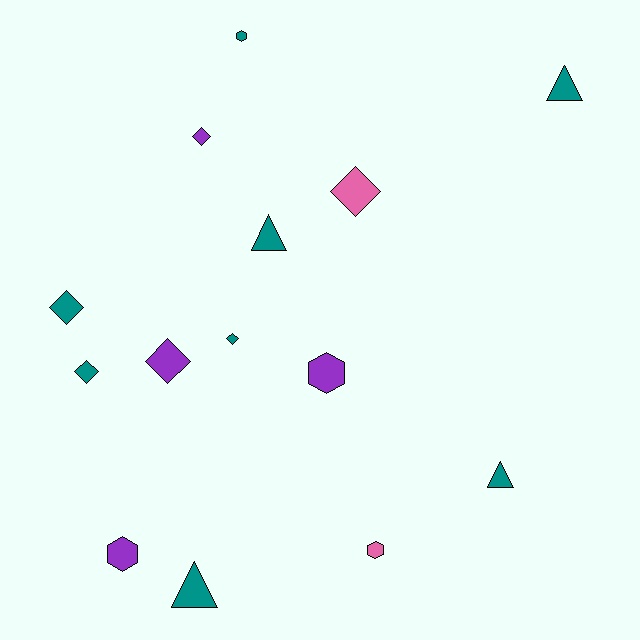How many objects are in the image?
There are 14 objects.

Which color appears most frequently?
Teal, with 8 objects.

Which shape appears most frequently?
Diamond, with 6 objects.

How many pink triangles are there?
There are no pink triangles.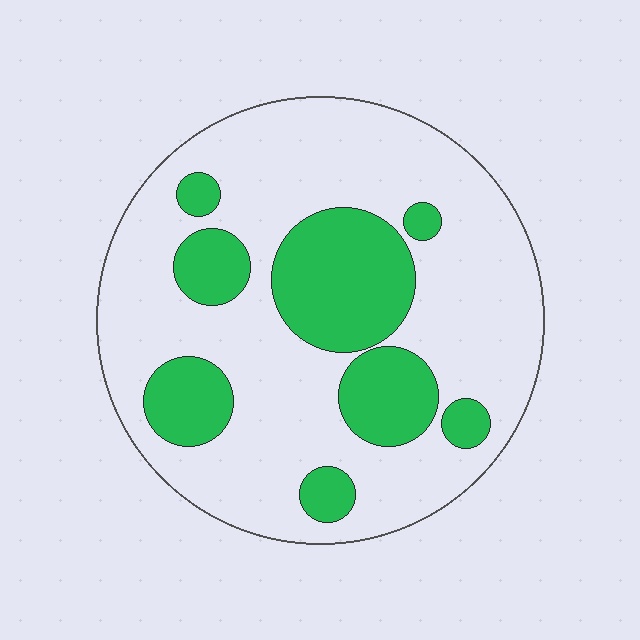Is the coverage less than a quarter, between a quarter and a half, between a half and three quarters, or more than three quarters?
Between a quarter and a half.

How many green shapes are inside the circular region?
8.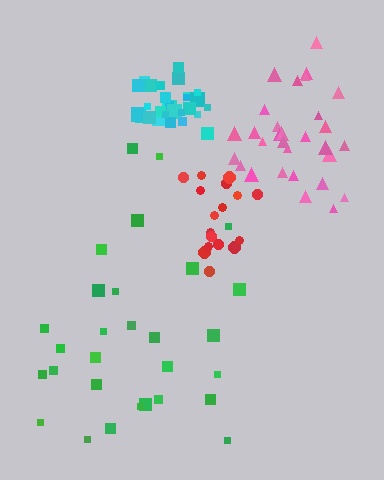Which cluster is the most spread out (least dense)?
Green.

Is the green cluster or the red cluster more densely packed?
Red.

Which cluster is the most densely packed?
Cyan.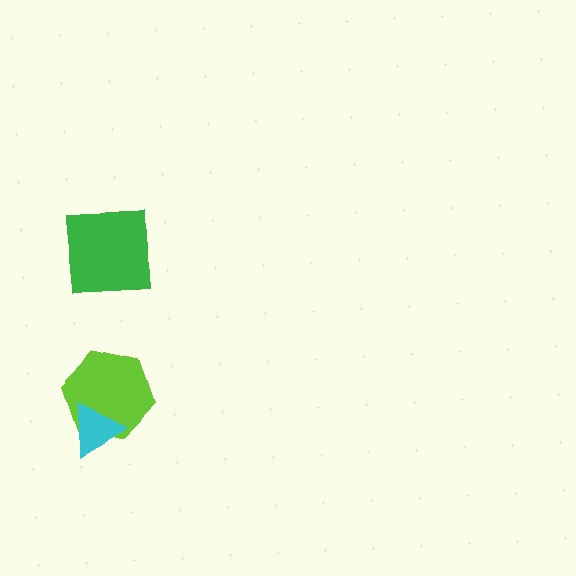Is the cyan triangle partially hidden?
No, no other shape covers it.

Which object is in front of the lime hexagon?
The cyan triangle is in front of the lime hexagon.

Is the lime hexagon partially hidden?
Yes, it is partially covered by another shape.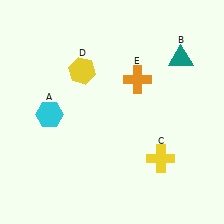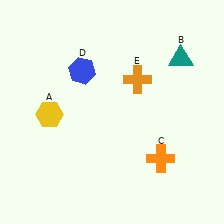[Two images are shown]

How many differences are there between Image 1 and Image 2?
There are 3 differences between the two images.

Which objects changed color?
A changed from cyan to yellow. C changed from yellow to orange. D changed from yellow to blue.